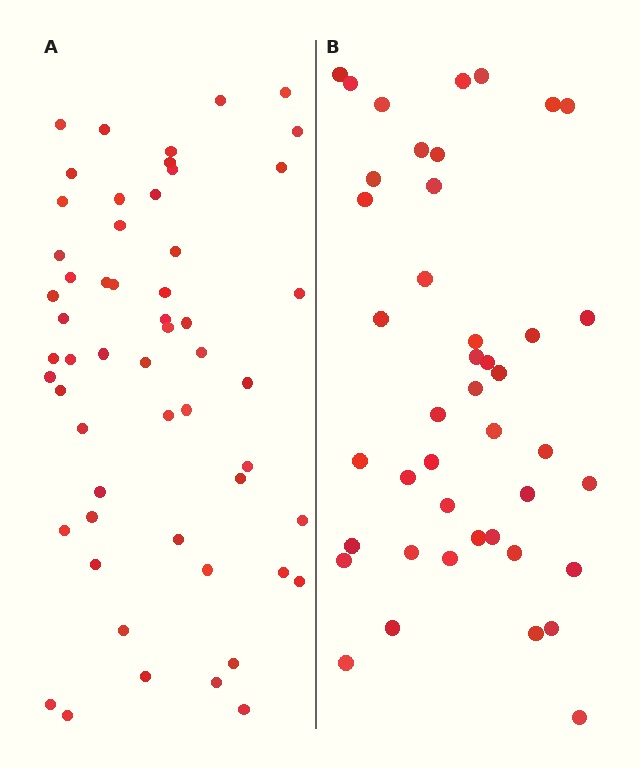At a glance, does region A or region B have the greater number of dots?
Region A (the left region) has more dots.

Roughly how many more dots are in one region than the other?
Region A has roughly 12 or so more dots than region B.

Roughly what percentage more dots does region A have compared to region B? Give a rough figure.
About 30% more.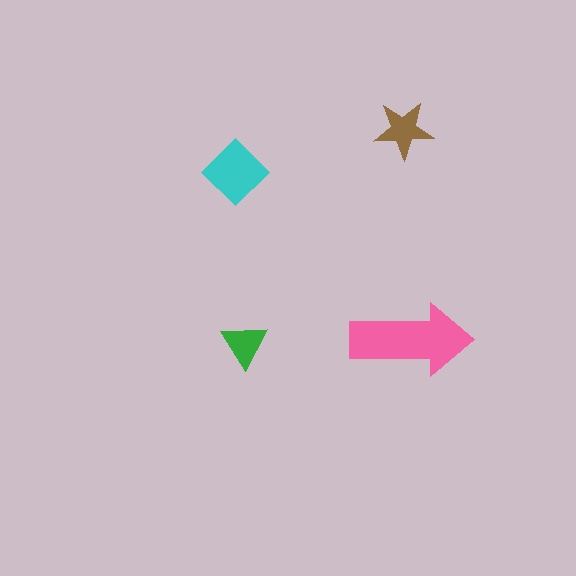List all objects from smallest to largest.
The green triangle, the brown star, the cyan diamond, the pink arrow.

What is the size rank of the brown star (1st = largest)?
3rd.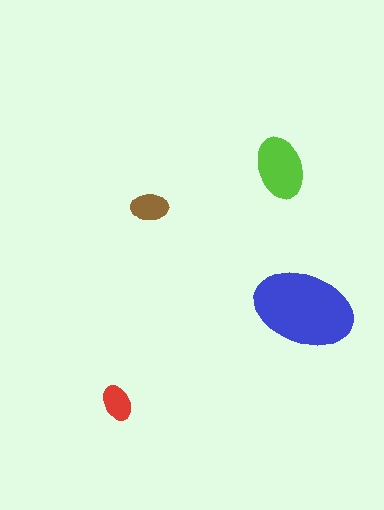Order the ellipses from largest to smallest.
the blue one, the lime one, the brown one, the red one.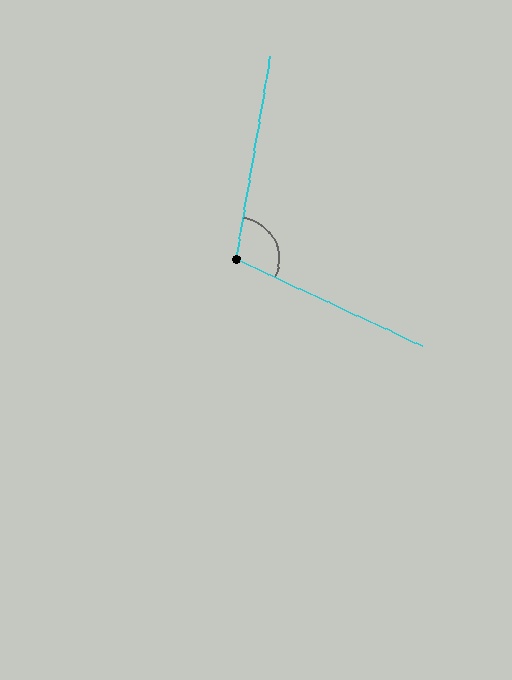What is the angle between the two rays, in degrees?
Approximately 106 degrees.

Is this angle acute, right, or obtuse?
It is obtuse.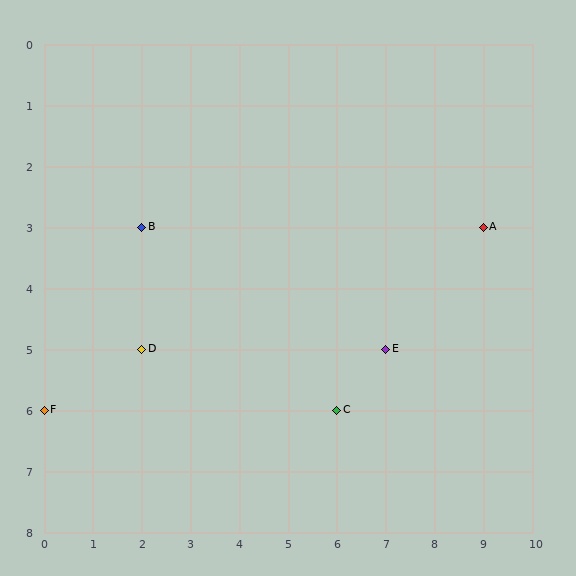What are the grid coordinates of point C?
Point C is at grid coordinates (6, 6).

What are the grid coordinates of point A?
Point A is at grid coordinates (9, 3).